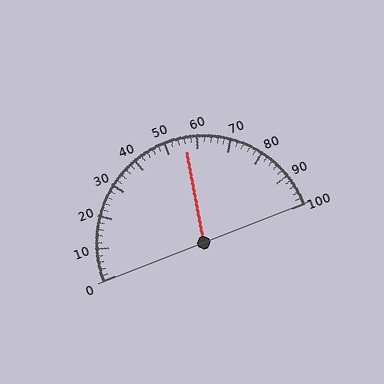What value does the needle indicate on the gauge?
The needle indicates approximately 56.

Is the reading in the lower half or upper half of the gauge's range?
The reading is in the upper half of the range (0 to 100).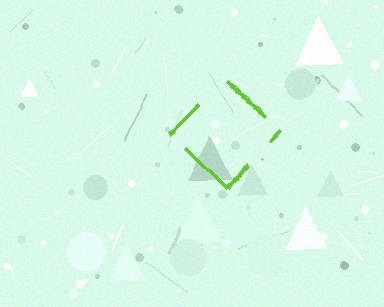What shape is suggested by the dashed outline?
The dashed outline suggests a diamond.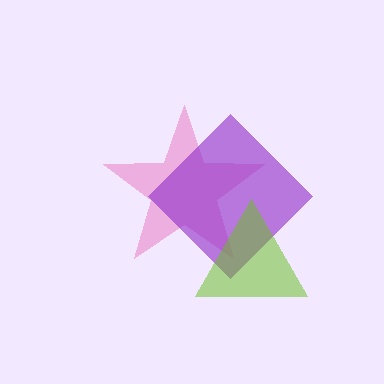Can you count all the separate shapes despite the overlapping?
Yes, there are 3 separate shapes.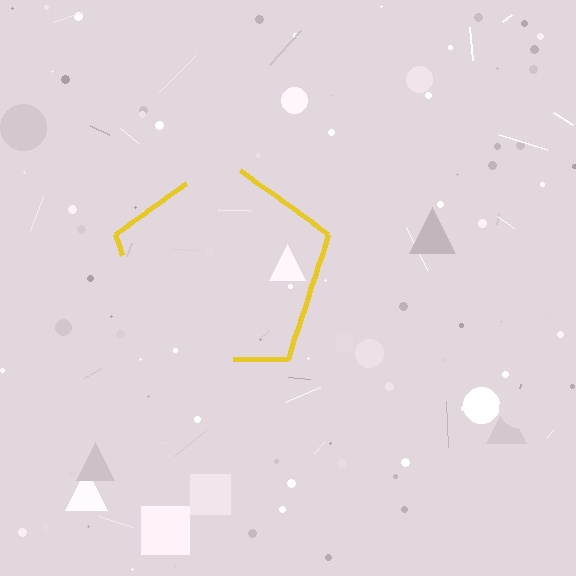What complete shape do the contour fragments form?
The contour fragments form a pentagon.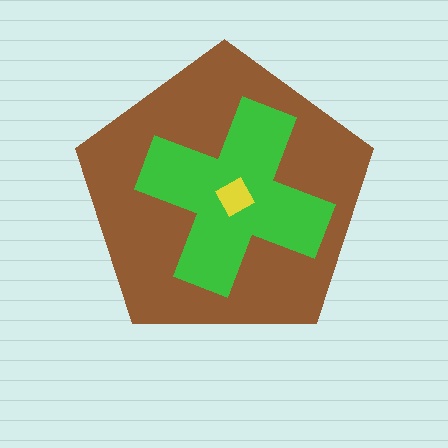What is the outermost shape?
The brown pentagon.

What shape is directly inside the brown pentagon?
The green cross.